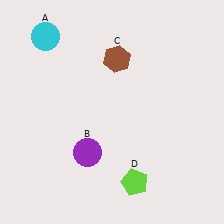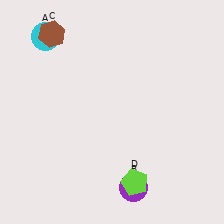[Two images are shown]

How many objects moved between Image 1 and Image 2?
2 objects moved between the two images.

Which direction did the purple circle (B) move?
The purple circle (B) moved right.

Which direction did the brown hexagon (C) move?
The brown hexagon (C) moved left.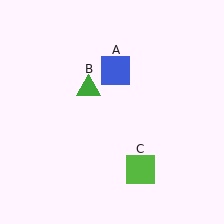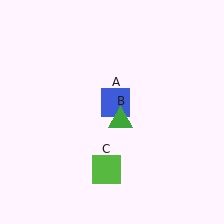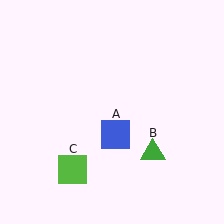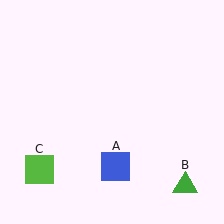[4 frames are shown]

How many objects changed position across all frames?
3 objects changed position: blue square (object A), green triangle (object B), lime square (object C).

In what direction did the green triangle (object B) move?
The green triangle (object B) moved down and to the right.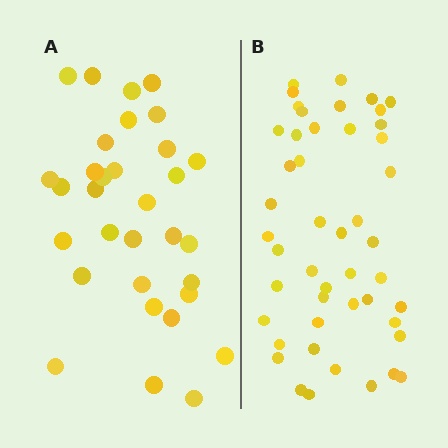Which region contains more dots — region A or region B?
Region B (the right region) has more dots.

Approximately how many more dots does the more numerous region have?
Region B has approximately 15 more dots than region A.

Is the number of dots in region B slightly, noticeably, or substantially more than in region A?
Region B has substantially more. The ratio is roughly 1.5 to 1.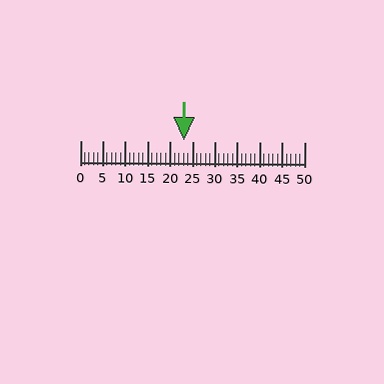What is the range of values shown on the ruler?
The ruler shows values from 0 to 50.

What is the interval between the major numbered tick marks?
The major tick marks are spaced 5 units apart.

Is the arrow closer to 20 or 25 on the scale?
The arrow is closer to 25.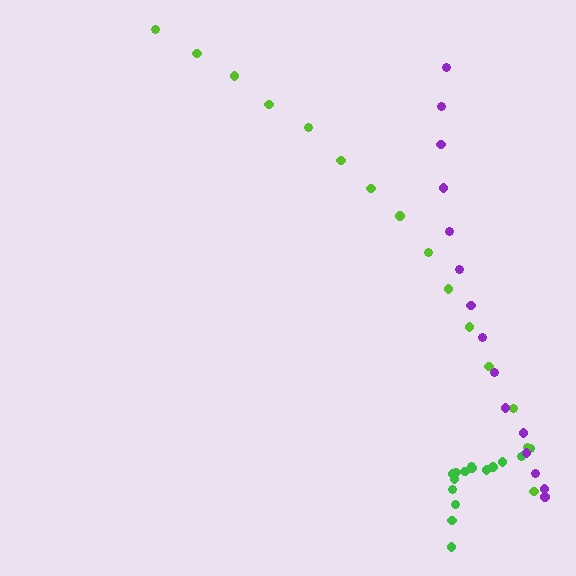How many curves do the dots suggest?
There are 3 distinct paths.